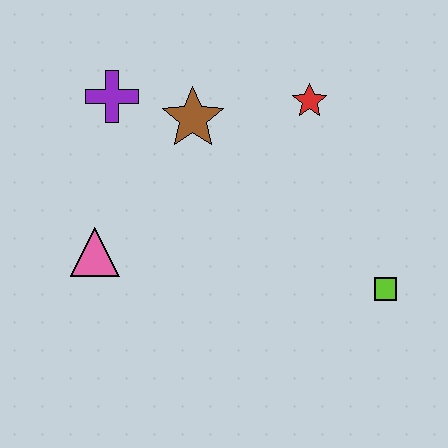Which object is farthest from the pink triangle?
The lime square is farthest from the pink triangle.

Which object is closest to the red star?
The brown star is closest to the red star.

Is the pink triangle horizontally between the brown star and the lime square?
No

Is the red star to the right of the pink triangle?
Yes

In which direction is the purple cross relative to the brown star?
The purple cross is to the left of the brown star.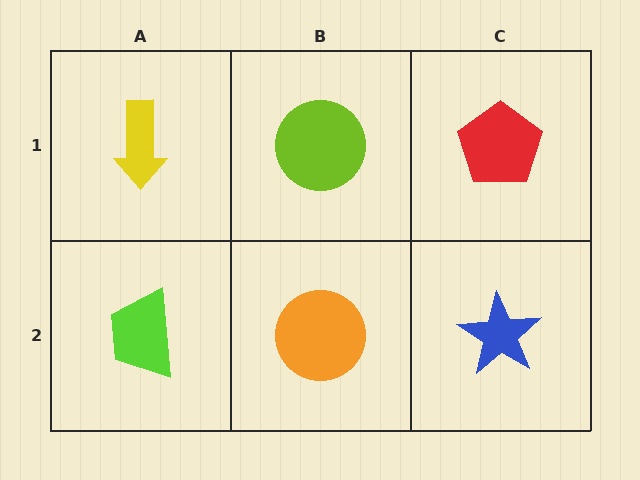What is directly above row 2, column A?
A yellow arrow.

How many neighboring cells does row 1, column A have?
2.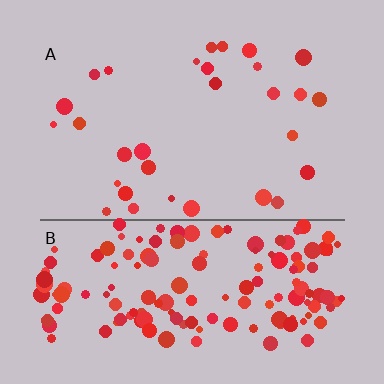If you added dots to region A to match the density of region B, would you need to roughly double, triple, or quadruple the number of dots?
Approximately quadruple.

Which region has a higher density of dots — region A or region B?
B (the bottom).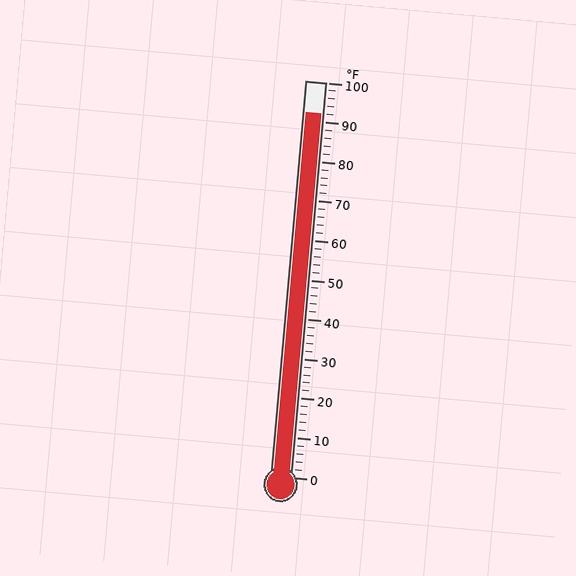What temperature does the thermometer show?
The thermometer shows approximately 92°F.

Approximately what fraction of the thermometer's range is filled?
The thermometer is filled to approximately 90% of its range.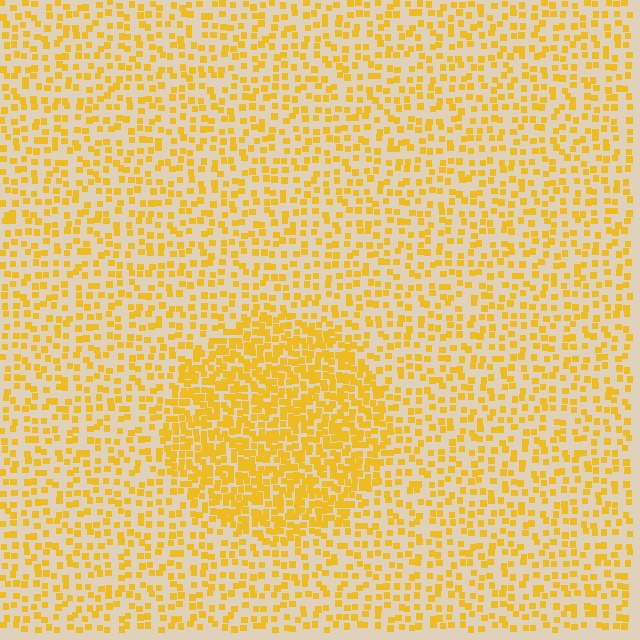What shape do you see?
I see a circle.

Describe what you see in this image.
The image contains small yellow elements arranged at two different densities. A circle-shaped region is visible where the elements are more densely packed than the surrounding area.